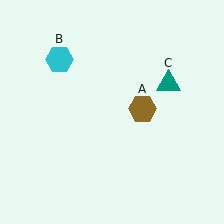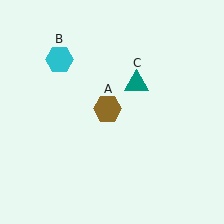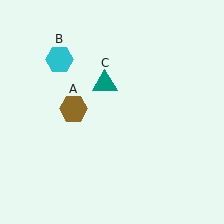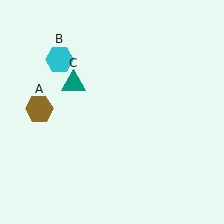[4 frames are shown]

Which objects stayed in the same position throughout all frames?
Cyan hexagon (object B) remained stationary.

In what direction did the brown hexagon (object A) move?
The brown hexagon (object A) moved left.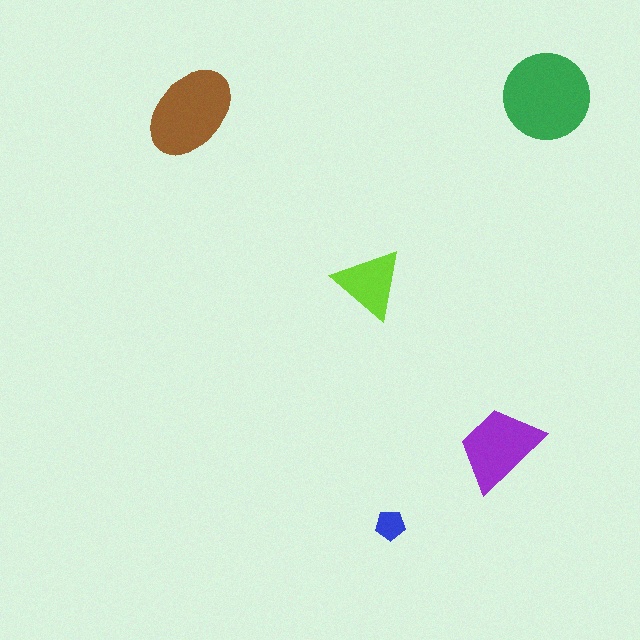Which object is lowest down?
The blue pentagon is bottommost.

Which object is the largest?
The green circle.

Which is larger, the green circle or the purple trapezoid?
The green circle.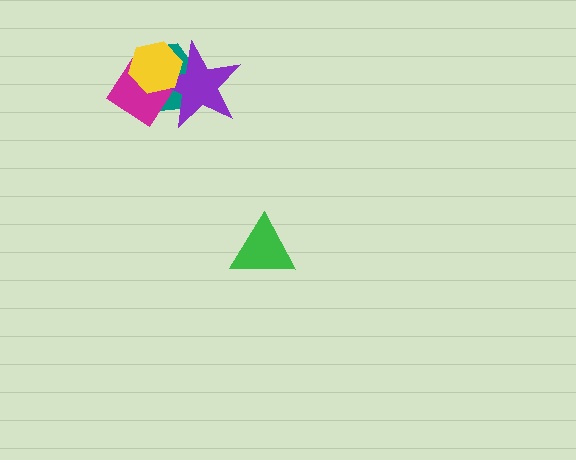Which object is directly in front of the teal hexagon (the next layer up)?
The magenta diamond is directly in front of the teal hexagon.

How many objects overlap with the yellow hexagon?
3 objects overlap with the yellow hexagon.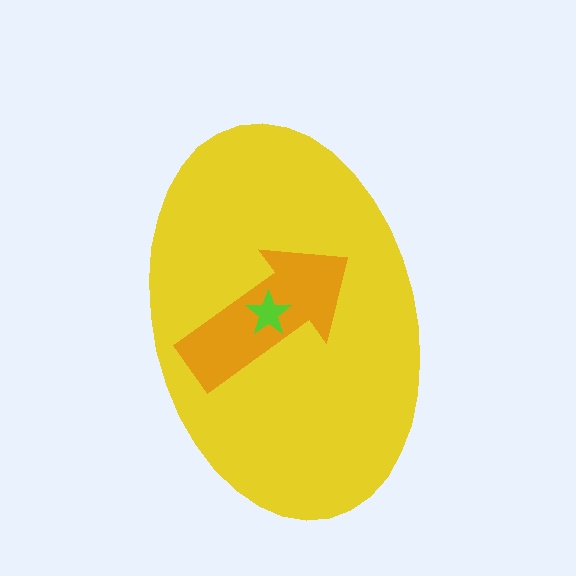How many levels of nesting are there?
3.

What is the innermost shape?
The lime star.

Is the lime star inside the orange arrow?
Yes.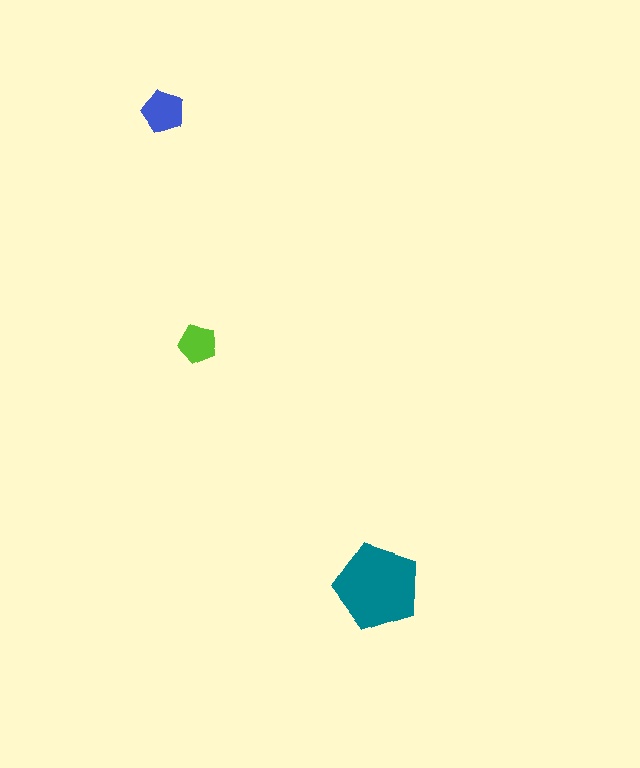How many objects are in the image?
There are 3 objects in the image.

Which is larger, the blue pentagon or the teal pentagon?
The teal one.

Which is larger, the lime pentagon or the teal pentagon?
The teal one.